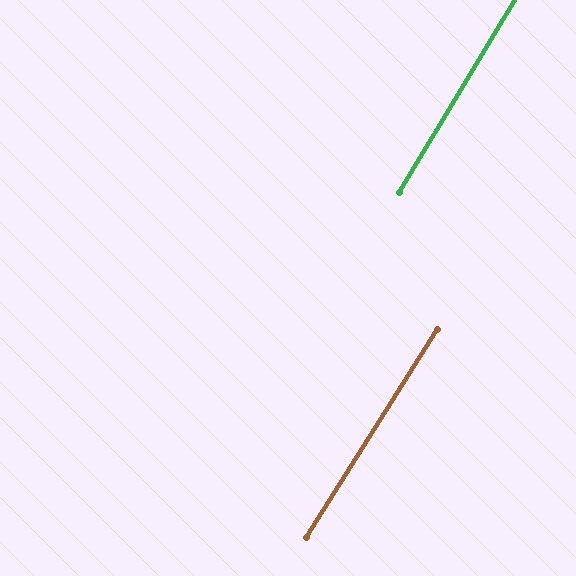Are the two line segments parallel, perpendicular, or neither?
Parallel — their directions differ by only 1.5°.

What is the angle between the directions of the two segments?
Approximately 2 degrees.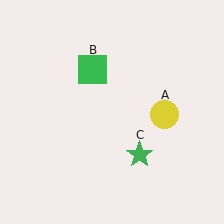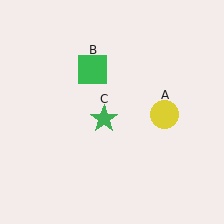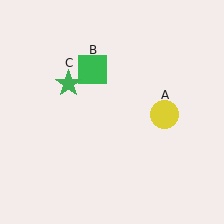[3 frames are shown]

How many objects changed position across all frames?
1 object changed position: green star (object C).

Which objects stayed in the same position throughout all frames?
Yellow circle (object A) and green square (object B) remained stationary.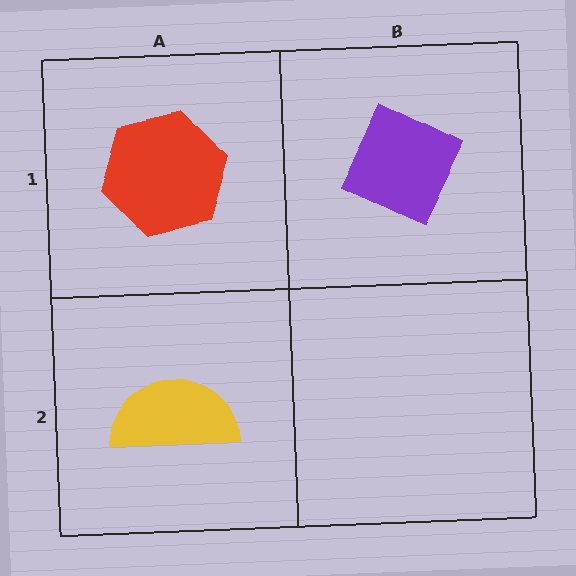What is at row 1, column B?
A purple diamond.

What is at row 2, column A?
A yellow semicircle.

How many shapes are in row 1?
2 shapes.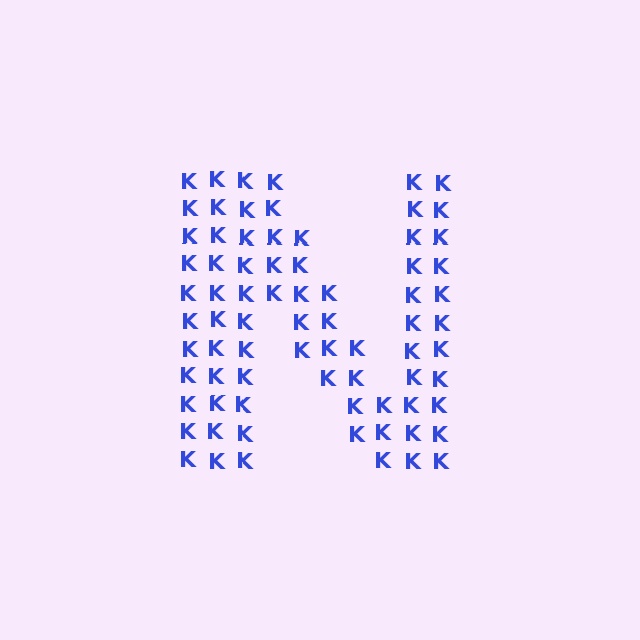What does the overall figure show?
The overall figure shows the letter N.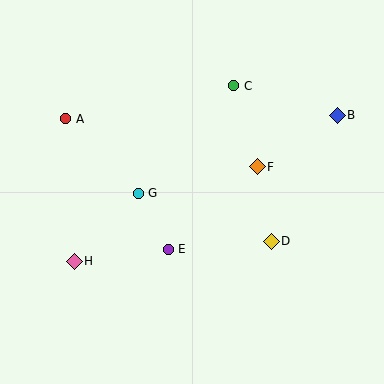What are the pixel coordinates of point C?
Point C is at (234, 86).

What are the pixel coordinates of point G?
Point G is at (138, 193).